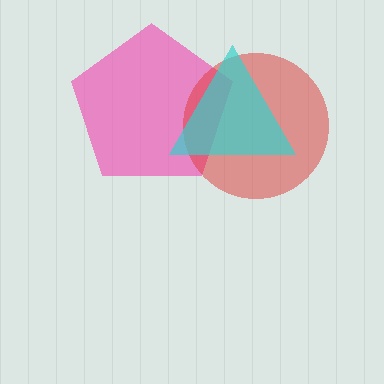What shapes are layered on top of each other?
The layered shapes are: a pink pentagon, a red circle, a cyan triangle.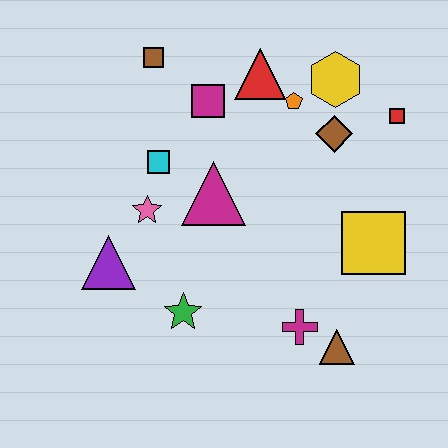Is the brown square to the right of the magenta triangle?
No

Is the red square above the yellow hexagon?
No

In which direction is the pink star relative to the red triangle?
The pink star is below the red triangle.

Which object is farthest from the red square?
The purple triangle is farthest from the red square.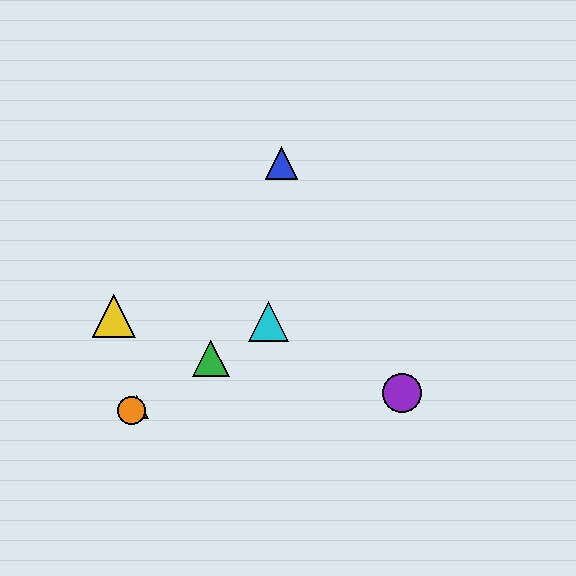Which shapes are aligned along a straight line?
The red triangle, the green triangle, the orange circle, the cyan triangle are aligned along a straight line.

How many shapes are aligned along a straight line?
4 shapes (the red triangle, the green triangle, the orange circle, the cyan triangle) are aligned along a straight line.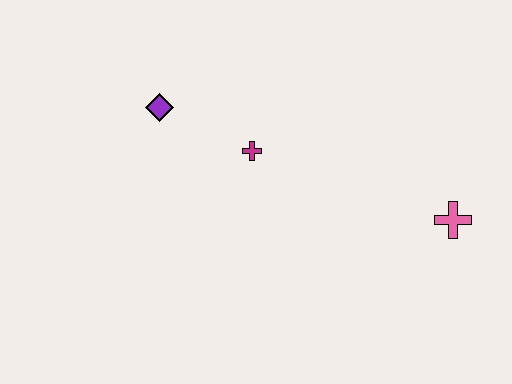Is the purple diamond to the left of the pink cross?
Yes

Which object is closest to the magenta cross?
The purple diamond is closest to the magenta cross.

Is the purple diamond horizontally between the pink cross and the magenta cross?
No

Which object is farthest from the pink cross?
The purple diamond is farthest from the pink cross.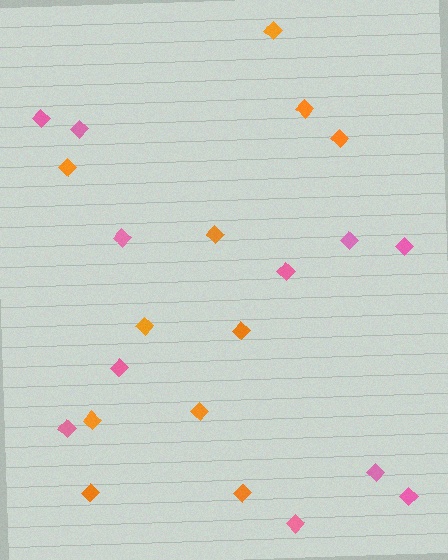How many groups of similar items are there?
There are 2 groups: one group of pink diamonds (11) and one group of orange diamonds (11).